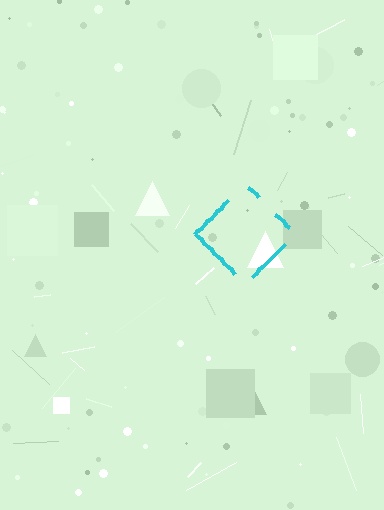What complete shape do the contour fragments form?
The contour fragments form a diamond.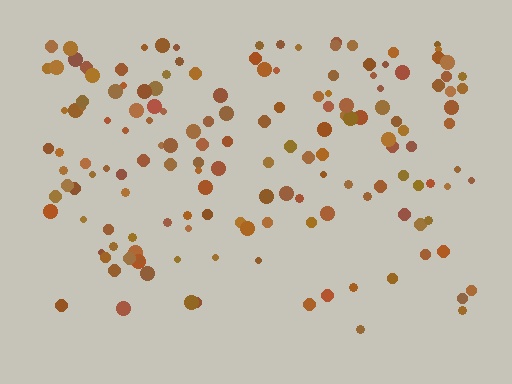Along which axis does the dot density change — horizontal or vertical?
Vertical.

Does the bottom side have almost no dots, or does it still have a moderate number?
Still a moderate number, just noticeably fewer than the top.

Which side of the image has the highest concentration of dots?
The top.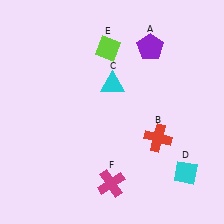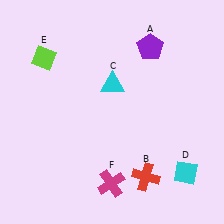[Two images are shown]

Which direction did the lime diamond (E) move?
The lime diamond (E) moved left.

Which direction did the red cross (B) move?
The red cross (B) moved down.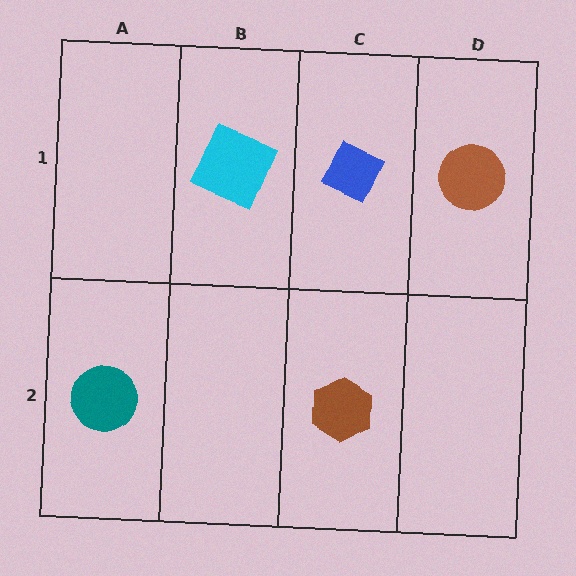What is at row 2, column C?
A brown hexagon.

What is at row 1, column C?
A blue diamond.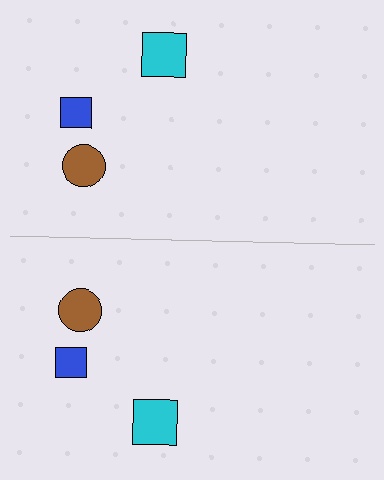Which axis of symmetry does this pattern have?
The pattern has a horizontal axis of symmetry running through the center of the image.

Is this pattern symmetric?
Yes, this pattern has bilateral (reflection) symmetry.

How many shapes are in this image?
There are 6 shapes in this image.